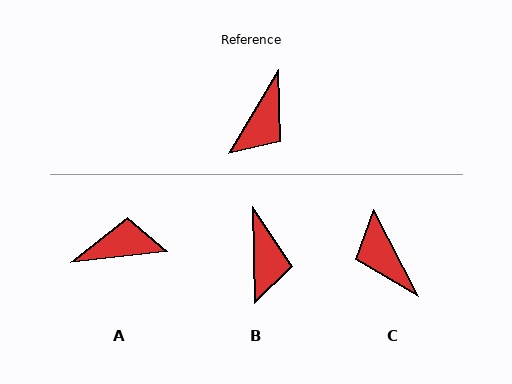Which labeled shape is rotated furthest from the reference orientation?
A, about 127 degrees away.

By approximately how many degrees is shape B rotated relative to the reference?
Approximately 32 degrees counter-clockwise.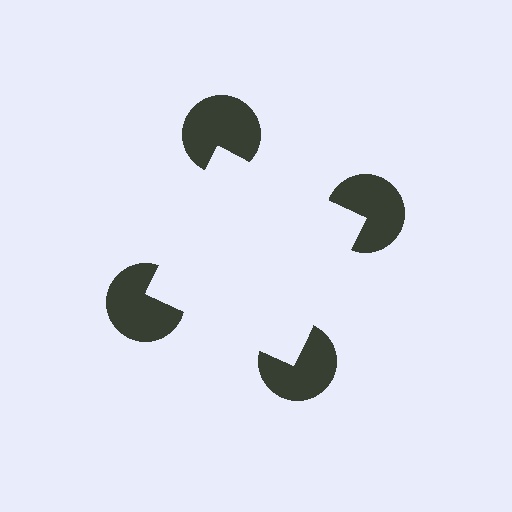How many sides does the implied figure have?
4 sides.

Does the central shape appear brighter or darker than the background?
It typically appears slightly brighter than the background, even though no actual brightness change is drawn.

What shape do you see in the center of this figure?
An illusory square — its edges are inferred from the aligned wedge cuts in the pac-man discs, not physically drawn.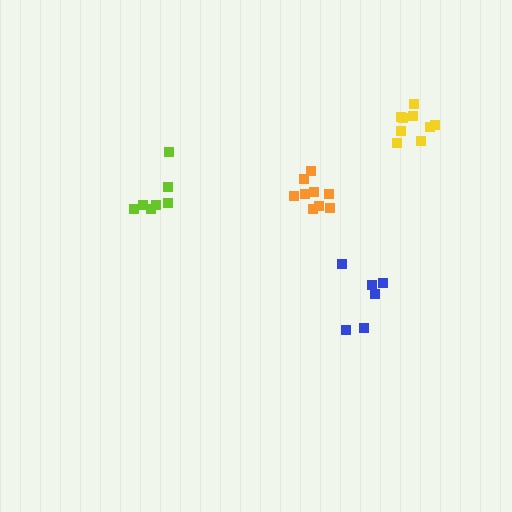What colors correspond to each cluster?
The clusters are colored: lime, orange, blue, yellow.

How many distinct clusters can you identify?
There are 4 distinct clusters.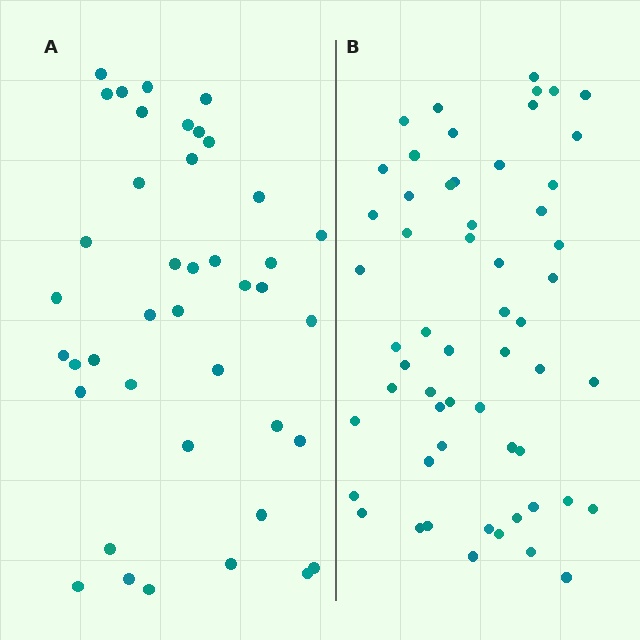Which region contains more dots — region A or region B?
Region B (the right region) has more dots.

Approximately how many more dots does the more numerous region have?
Region B has approximately 15 more dots than region A.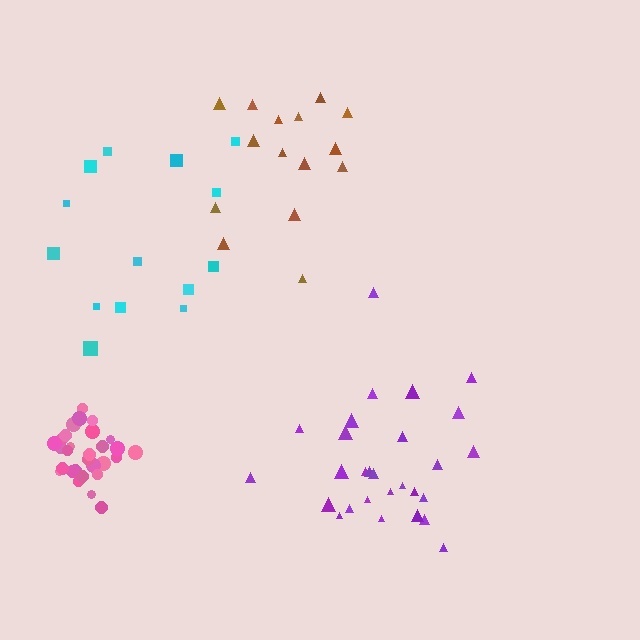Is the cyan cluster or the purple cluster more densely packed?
Purple.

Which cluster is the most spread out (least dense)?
Cyan.